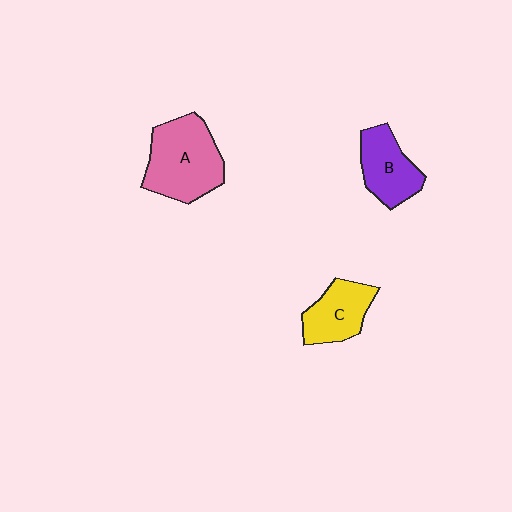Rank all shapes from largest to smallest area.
From largest to smallest: A (pink), B (purple), C (yellow).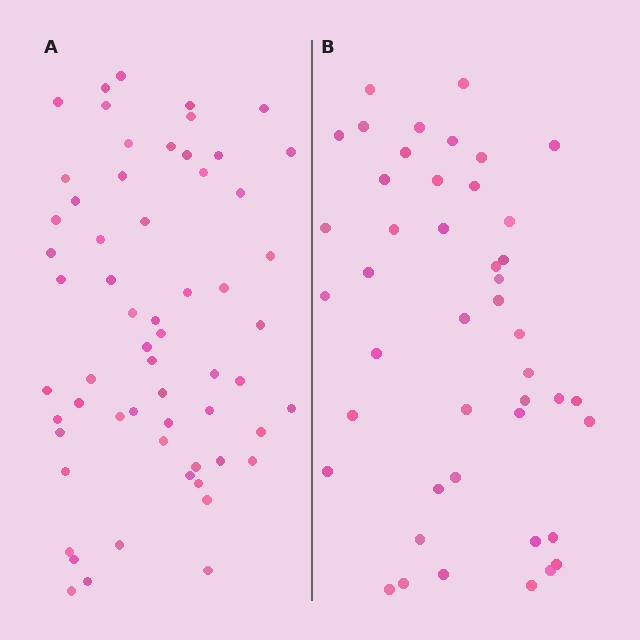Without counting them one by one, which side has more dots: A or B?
Region A (the left region) has more dots.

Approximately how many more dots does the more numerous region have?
Region A has approximately 15 more dots than region B.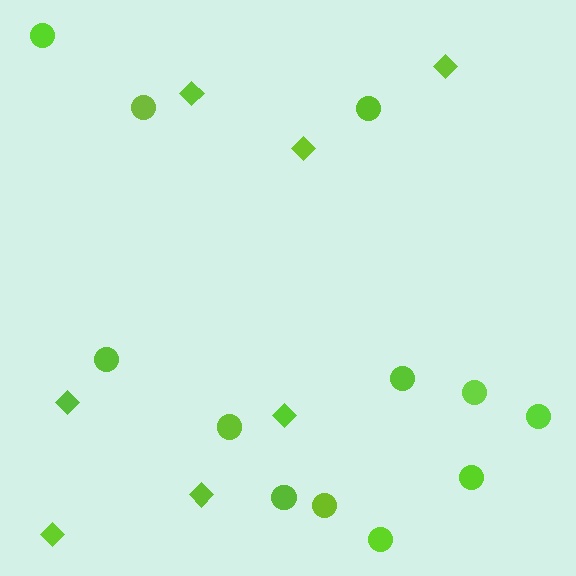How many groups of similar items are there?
There are 2 groups: one group of circles (12) and one group of diamonds (7).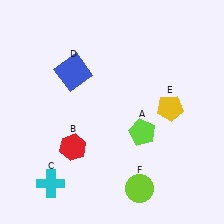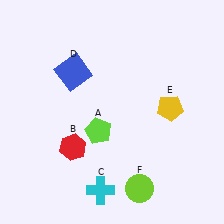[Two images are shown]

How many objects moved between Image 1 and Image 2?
2 objects moved between the two images.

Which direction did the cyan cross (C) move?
The cyan cross (C) moved right.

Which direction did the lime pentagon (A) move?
The lime pentagon (A) moved left.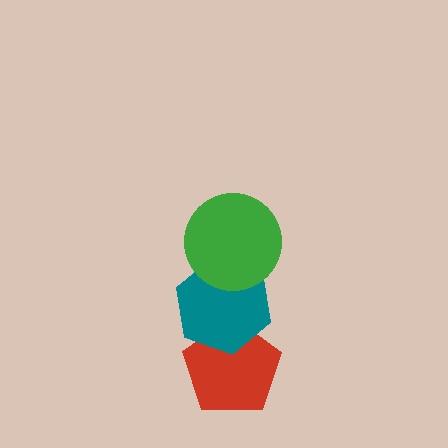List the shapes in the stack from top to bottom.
From top to bottom: the green circle, the teal hexagon, the red pentagon.